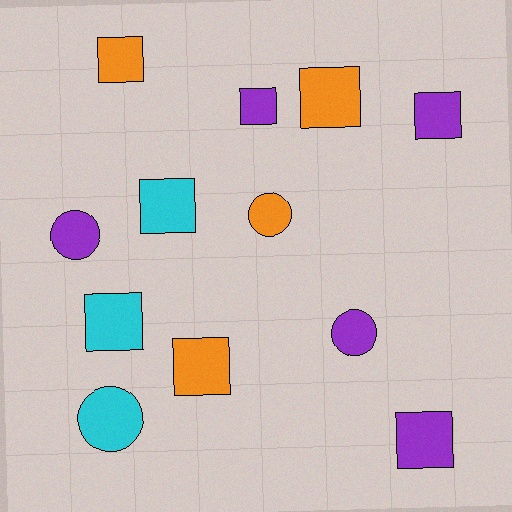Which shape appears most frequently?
Square, with 8 objects.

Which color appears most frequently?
Purple, with 5 objects.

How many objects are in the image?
There are 12 objects.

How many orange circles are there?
There is 1 orange circle.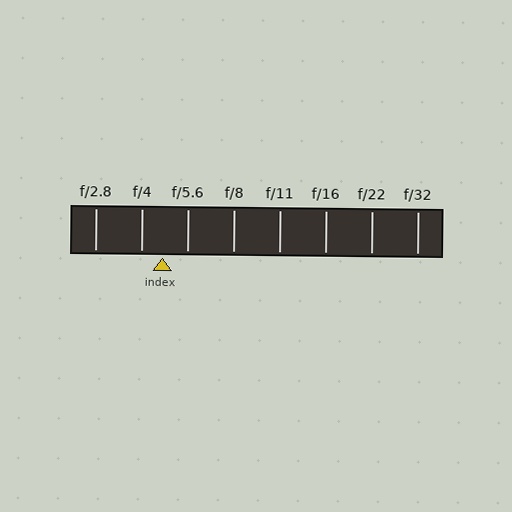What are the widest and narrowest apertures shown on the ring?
The widest aperture shown is f/2.8 and the narrowest is f/32.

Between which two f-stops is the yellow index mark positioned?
The index mark is between f/4 and f/5.6.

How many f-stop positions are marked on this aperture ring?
There are 8 f-stop positions marked.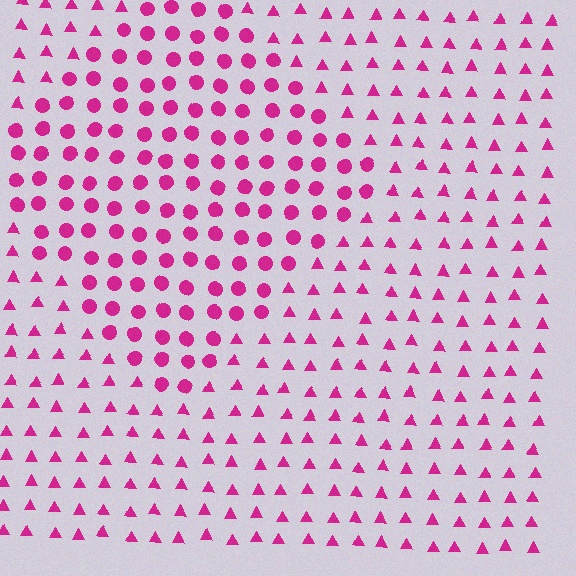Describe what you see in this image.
The image is filled with small magenta elements arranged in a uniform grid. A diamond-shaped region contains circles, while the surrounding area contains triangles. The boundary is defined purely by the change in element shape.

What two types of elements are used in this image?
The image uses circles inside the diamond region and triangles outside it.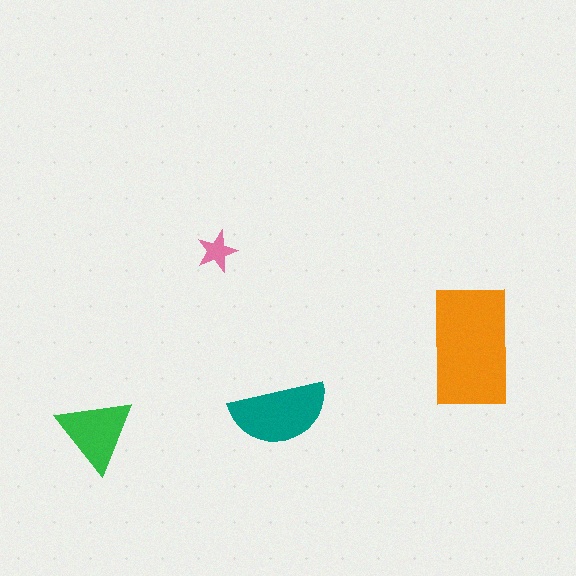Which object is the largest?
The orange rectangle.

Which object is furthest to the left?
The green triangle is leftmost.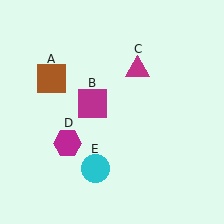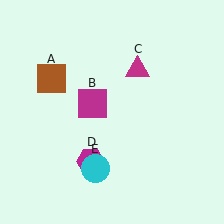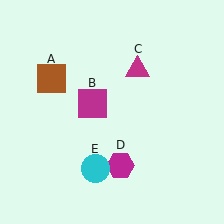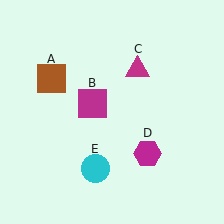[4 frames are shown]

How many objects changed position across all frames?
1 object changed position: magenta hexagon (object D).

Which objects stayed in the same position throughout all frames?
Brown square (object A) and magenta square (object B) and magenta triangle (object C) and cyan circle (object E) remained stationary.